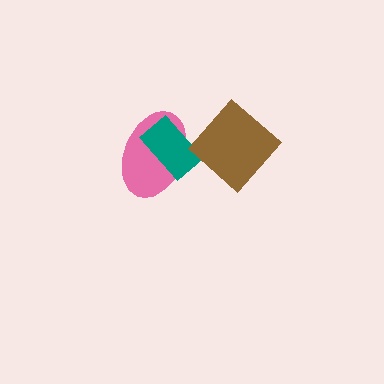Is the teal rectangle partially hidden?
Yes, it is partially covered by another shape.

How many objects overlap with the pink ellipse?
2 objects overlap with the pink ellipse.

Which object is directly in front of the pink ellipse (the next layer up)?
The teal rectangle is directly in front of the pink ellipse.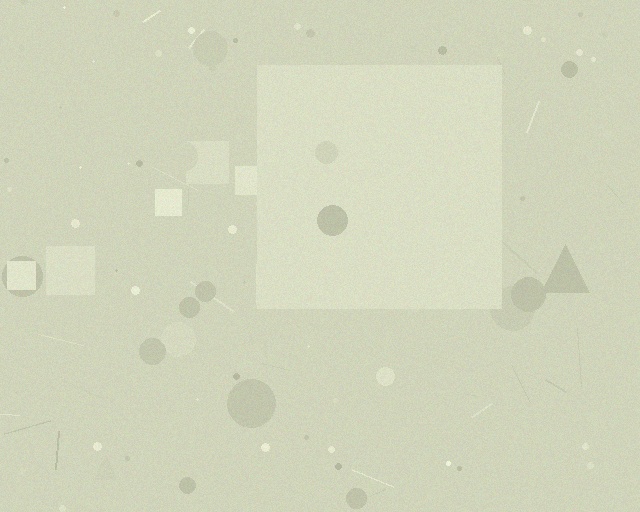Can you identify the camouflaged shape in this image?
The camouflaged shape is a square.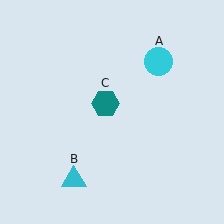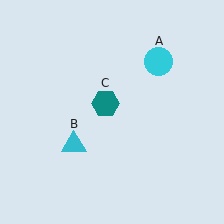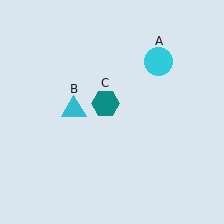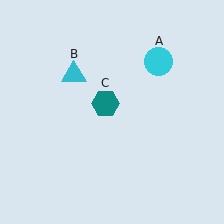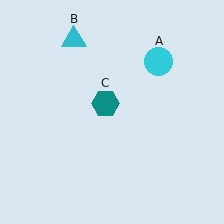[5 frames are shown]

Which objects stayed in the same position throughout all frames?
Cyan circle (object A) and teal hexagon (object C) remained stationary.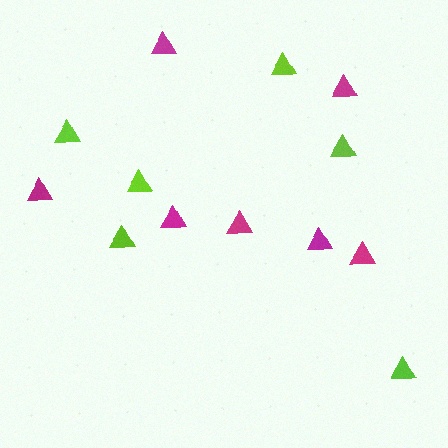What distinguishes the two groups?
There are 2 groups: one group of lime triangles (6) and one group of magenta triangles (7).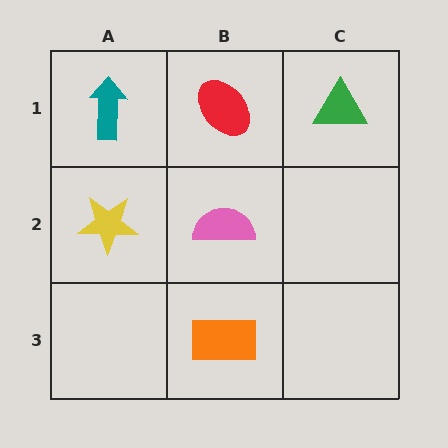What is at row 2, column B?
A pink semicircle.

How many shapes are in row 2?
2 shapes.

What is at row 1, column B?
A red ellipse.